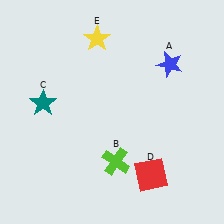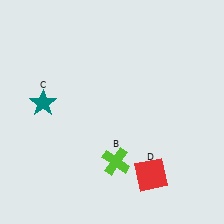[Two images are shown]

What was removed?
The yellow star (E), the blue star (A) were removed in Image 2.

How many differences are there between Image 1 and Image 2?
There are 2 differences between the two images.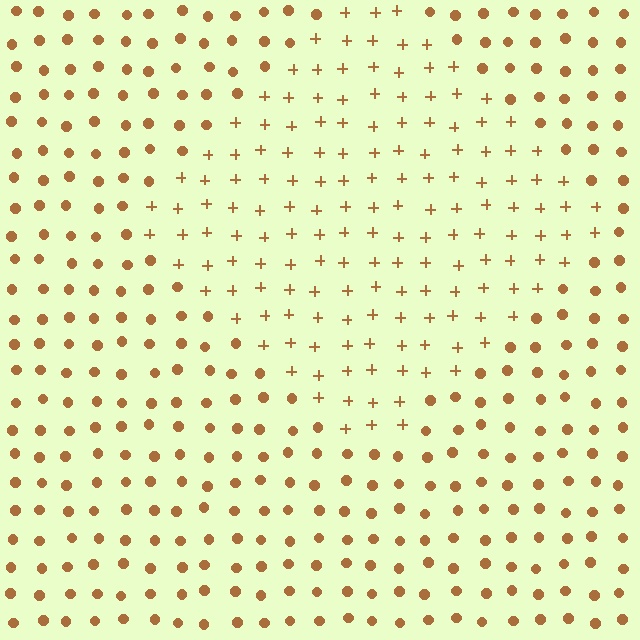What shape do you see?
I see a diamond.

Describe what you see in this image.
The image is filled with small brown elements arranged in a uniform grid. A diamond-shaped region contains plus signs, while the surrounding area contains circles. The boundary is defined purely by the change in element shape.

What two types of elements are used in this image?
The image uses plus signs inside the diamond region and circles outside it.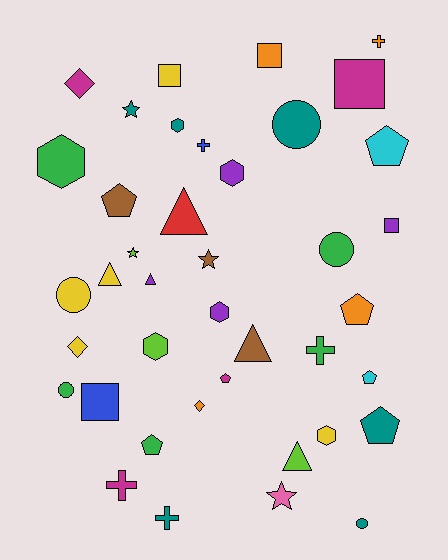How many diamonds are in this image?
There are 3 diamonds.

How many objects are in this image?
There are 40 objects.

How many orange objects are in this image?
There are 4 orange objects.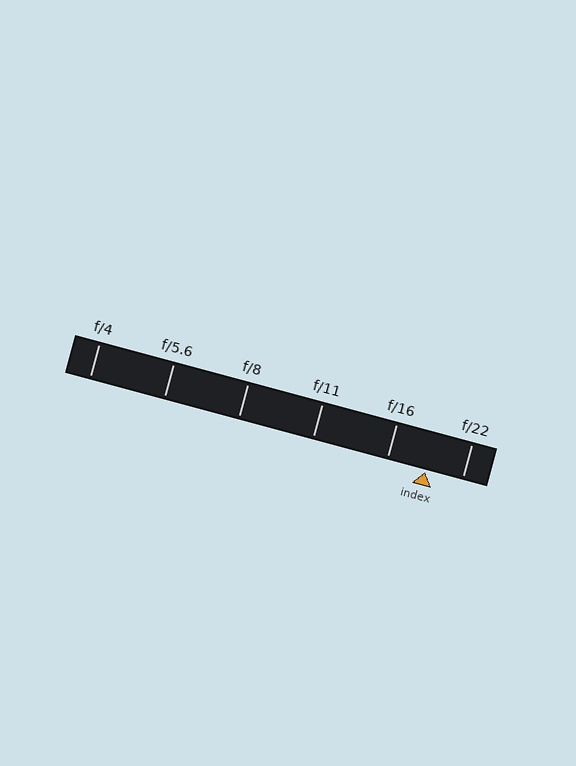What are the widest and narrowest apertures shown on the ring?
The widest aperture shown is f/4 and the narrowest is f/22.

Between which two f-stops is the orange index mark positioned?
The index mark is between f/16 and f/22.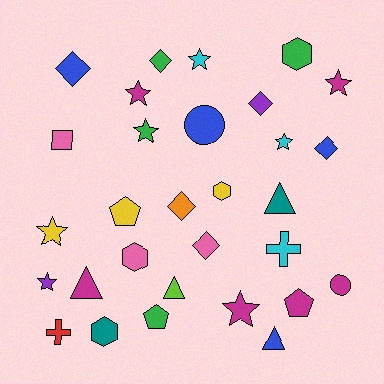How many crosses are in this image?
There are 2 crosses.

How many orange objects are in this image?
There is 1 orange object.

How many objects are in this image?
There are 30 objects.